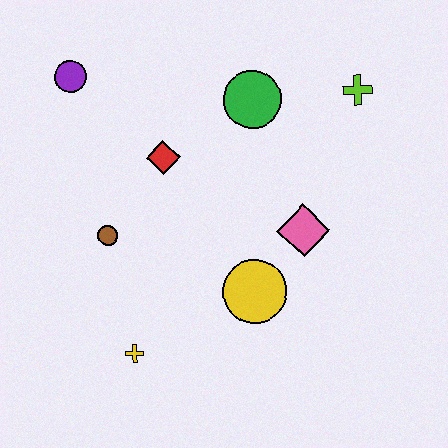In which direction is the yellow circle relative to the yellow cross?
The yellow circle is to the right of the yellow cross.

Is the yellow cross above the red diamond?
No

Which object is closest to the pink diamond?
The yellow circle is closest to the pink diamond.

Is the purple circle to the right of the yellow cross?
No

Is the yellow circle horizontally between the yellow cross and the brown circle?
No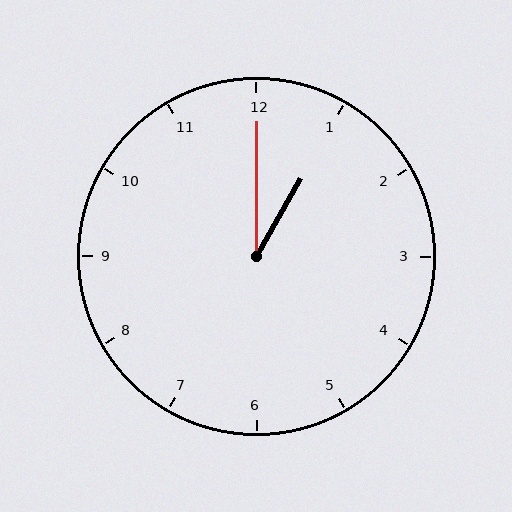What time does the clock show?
1:00.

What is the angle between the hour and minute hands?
Approximately 30 degrees.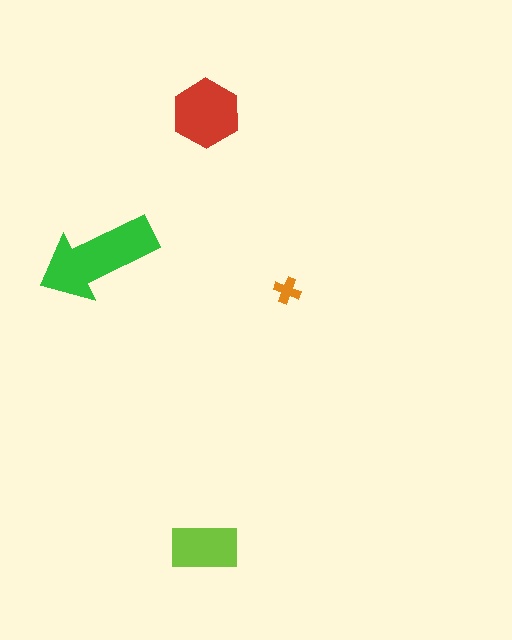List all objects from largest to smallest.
The green arrow, the red hexagon, the lime rectangle, the orange cross.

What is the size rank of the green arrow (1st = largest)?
1st.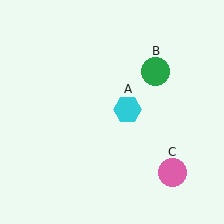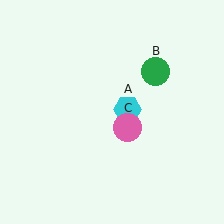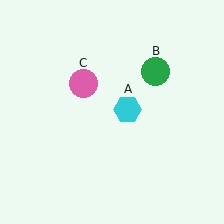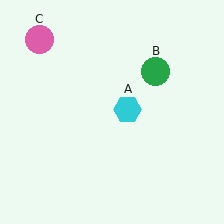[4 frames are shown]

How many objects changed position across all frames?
1 object changed position: pink circle (object C).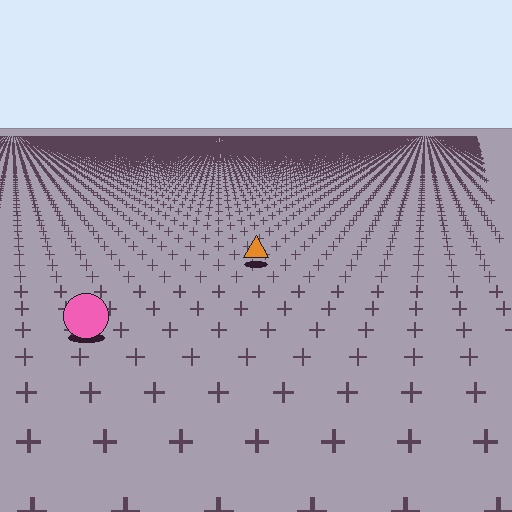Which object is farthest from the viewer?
The orange triangle is farthest from the viewer. It appears smaller and the ground texture around it is denser.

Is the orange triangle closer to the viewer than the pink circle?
No. The pink circle is closer — you can tell from the texture gradient: the ground texture is coarser near it.